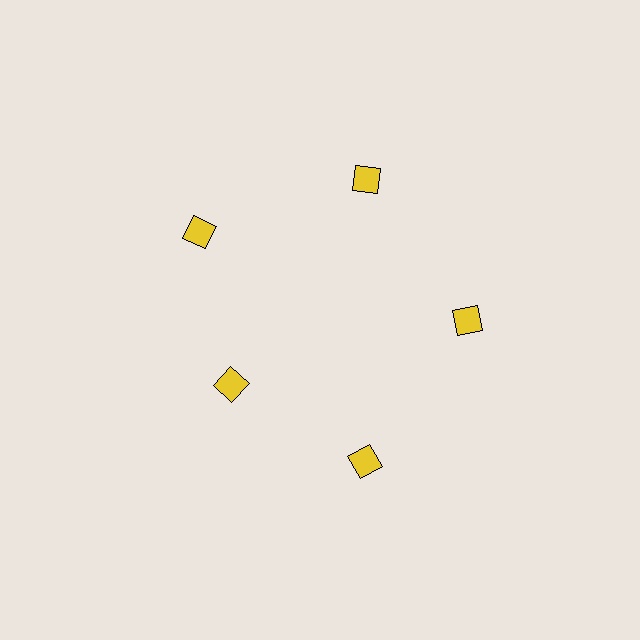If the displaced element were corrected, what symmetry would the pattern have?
It would have 5-fold rotational symmetry — the pattern would map onto itself every 72 degrees.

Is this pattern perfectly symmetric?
No. The 5 yellow squares are arranged in a ring, but one element near the 8 o'clock position is pulled inward toward the center, breaking the 5-fold rotational symmetry.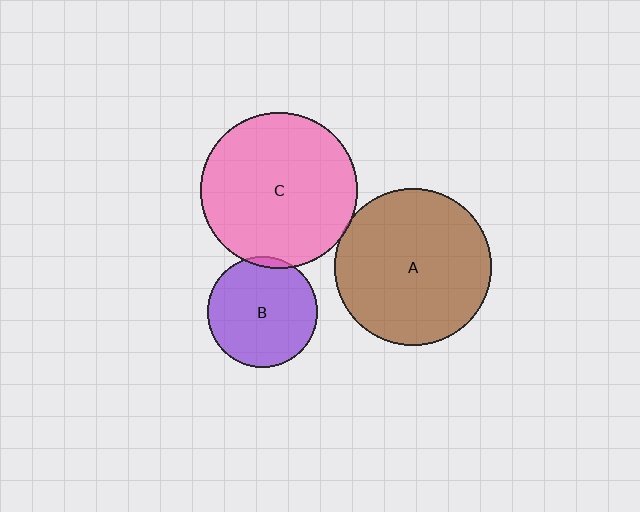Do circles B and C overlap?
Yes.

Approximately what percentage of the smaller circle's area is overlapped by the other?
Approximately 5%.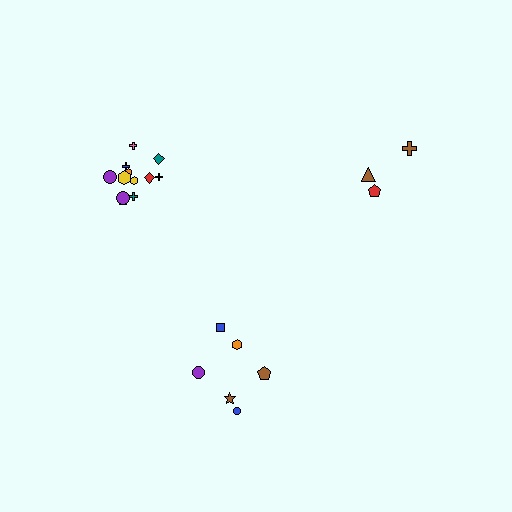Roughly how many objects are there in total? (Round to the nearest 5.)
Roughly 20 objects in total.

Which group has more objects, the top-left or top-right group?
The top-left group.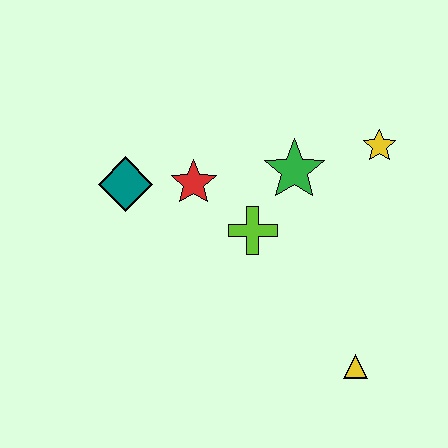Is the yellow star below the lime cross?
No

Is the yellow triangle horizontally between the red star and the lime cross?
No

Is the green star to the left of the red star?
No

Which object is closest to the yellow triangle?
The lime cross is closest to the yellow triangle.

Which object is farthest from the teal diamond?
The yellow triangle is farthest from the teal diamond.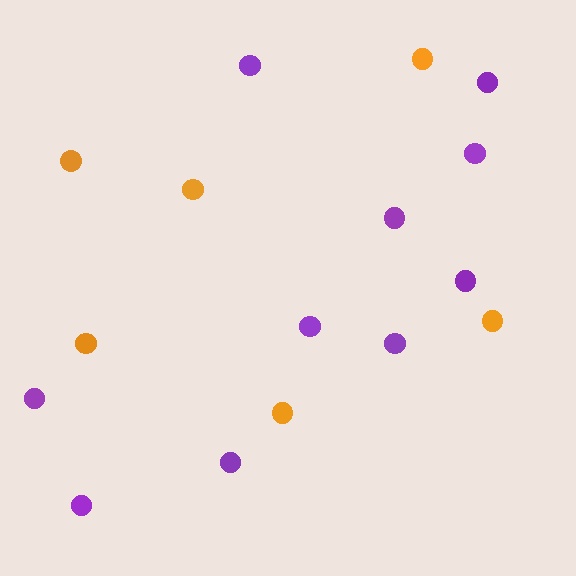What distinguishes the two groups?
There are 2 groups: one group of orange circles (6) and one group of purple circles (10).